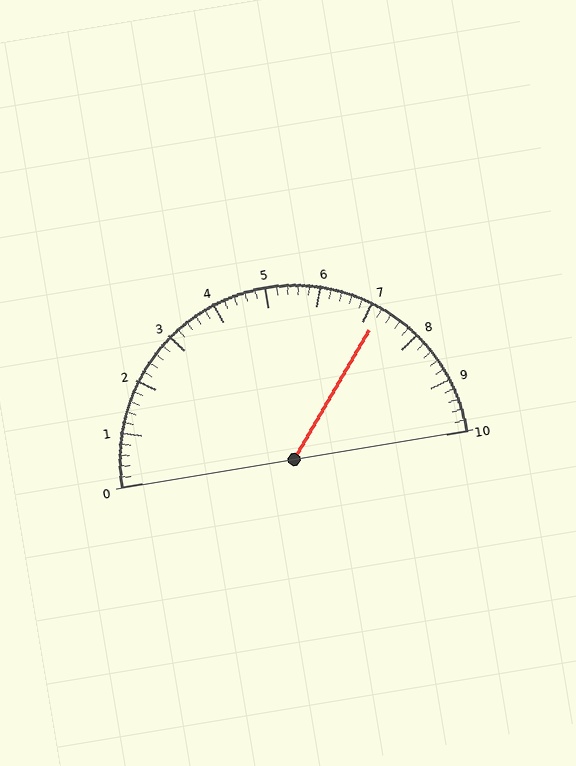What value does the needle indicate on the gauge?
The needle indicates approximately 7.2.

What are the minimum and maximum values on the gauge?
The gauge ranges from 0 to 10.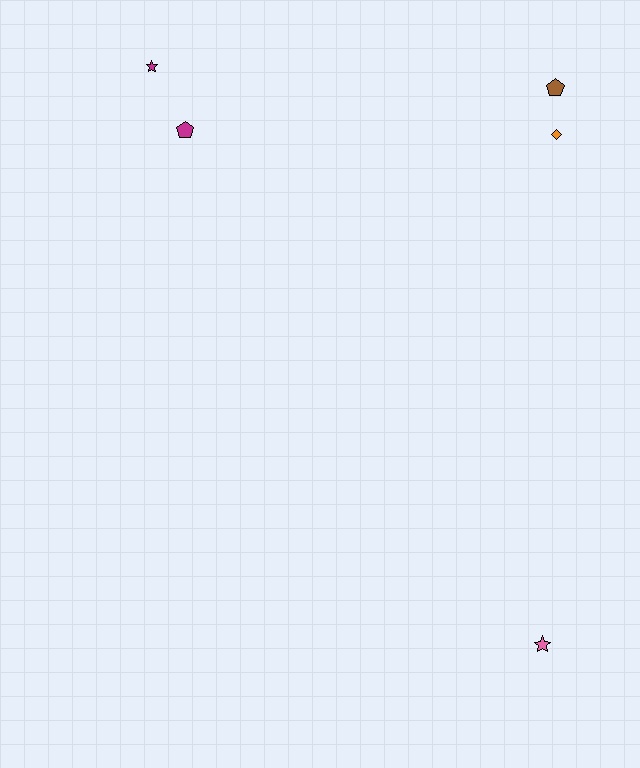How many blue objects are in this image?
There are no blue objects.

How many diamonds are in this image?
There is 1 diamond.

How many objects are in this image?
There are 5 objects.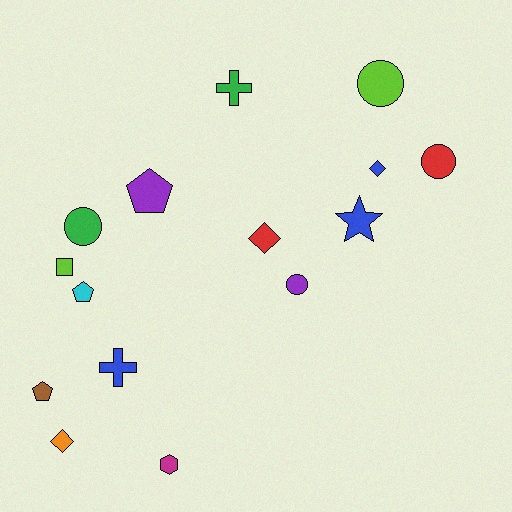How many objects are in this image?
There are 15 objects.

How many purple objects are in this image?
There are 2 purple objects.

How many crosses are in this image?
There are 2 crosses.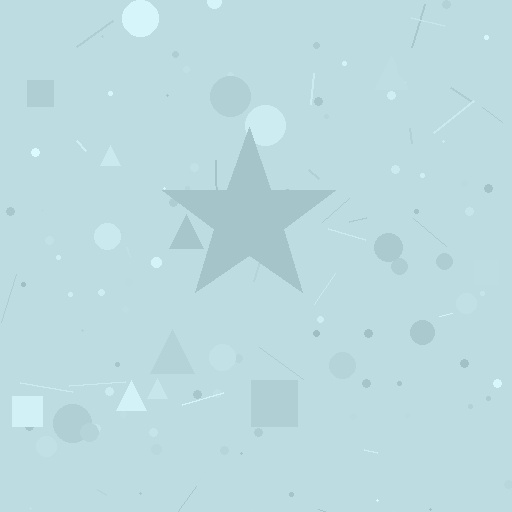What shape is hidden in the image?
A star is hidden in the image.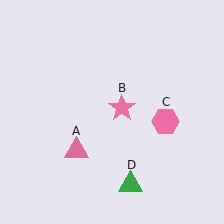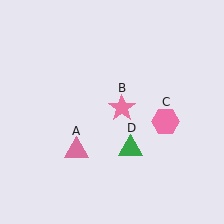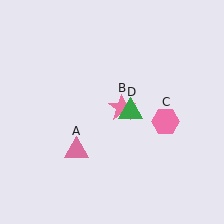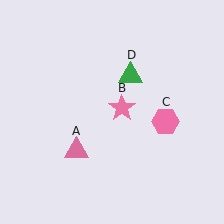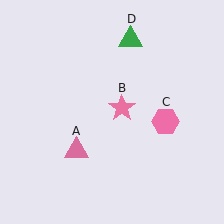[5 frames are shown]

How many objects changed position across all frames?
1 object changed position: green triangle (object D).